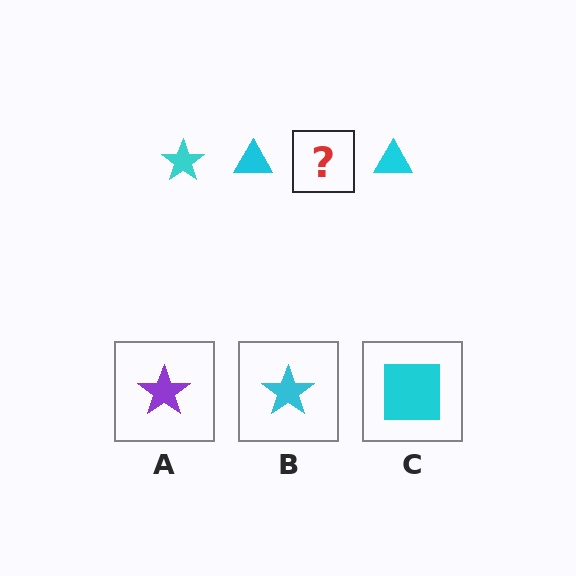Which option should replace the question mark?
Option B.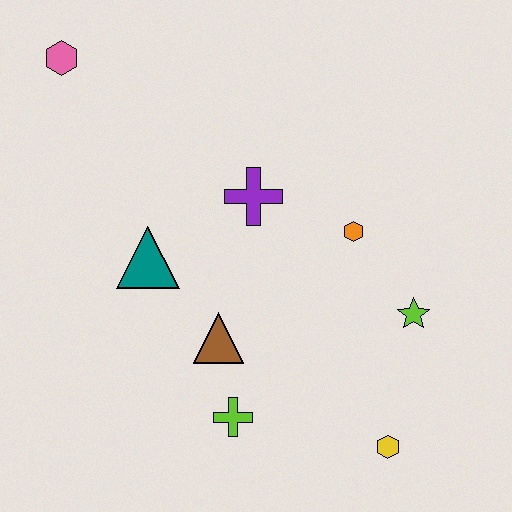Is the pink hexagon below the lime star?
No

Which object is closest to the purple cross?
The orange hexagon is closest to the purple cross.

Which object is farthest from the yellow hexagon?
The pink hexagon is farthest from the yellow hexagon.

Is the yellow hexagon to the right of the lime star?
No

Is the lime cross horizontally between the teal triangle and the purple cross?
Yes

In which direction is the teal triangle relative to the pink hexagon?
The teal triangle is below the pink hexagon.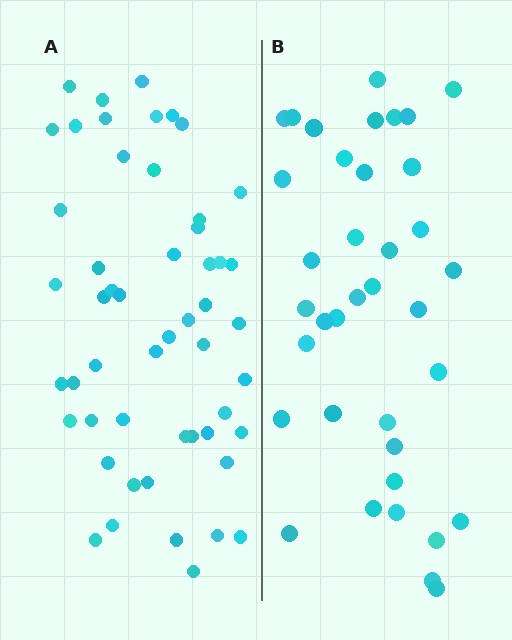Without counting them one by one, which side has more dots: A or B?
Region A (the left region) has more dots.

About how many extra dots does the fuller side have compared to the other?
Region A has approximately 15 more dots than region B.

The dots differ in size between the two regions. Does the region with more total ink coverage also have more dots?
No. Region B has more total ink coverage because its dots are larger, but region A actually contains more individual dots. Total area can be misleading — the number of items is what matters here.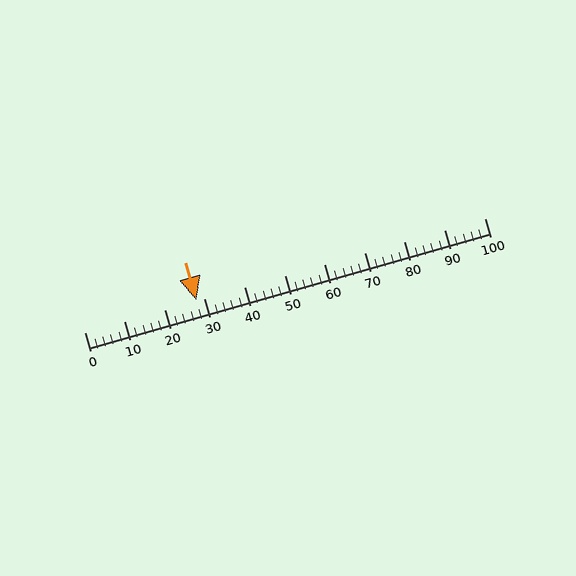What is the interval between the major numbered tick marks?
The major tick marks are spaced 10 units apart.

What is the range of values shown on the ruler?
The ruler shows values from 0 to 100.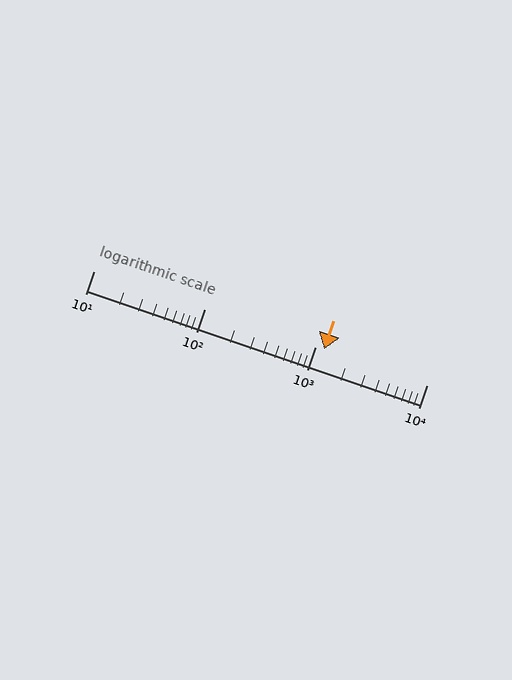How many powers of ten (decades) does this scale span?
The scale spans 3 decades, from 10 to 10000.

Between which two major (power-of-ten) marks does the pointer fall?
The pointer is between 1000 and 10000.